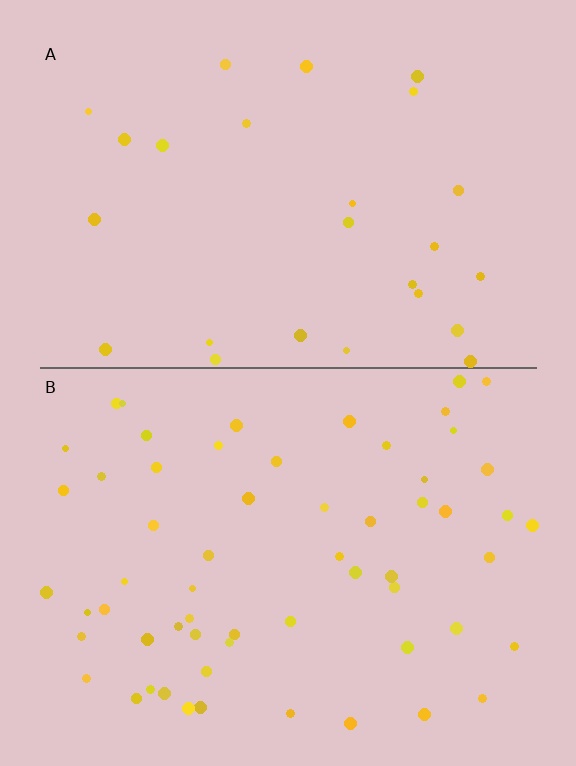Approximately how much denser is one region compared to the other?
Approximately 2.3× — region B over region A.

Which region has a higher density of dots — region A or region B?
B (the bottom).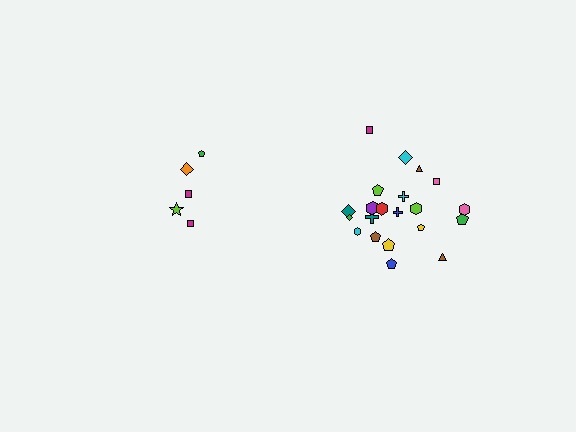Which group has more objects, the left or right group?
The right group.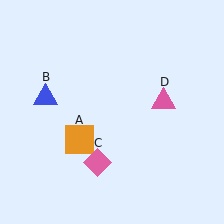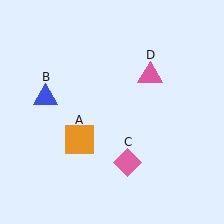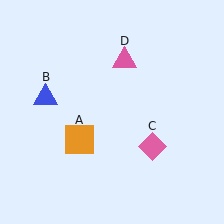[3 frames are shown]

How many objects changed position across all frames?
2 objects changed position: pink diamond (object C), pink triangle (object D).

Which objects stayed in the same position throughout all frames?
Orange square (object A) and blue triangle (object B) remained stationary.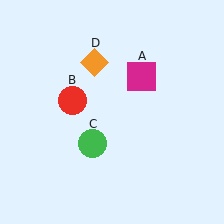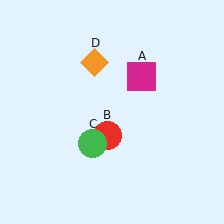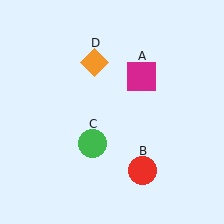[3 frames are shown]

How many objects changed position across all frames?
1 object changed position: red circle (object B).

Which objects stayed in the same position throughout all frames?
Magenta square (object A) and green circle (object C) and orange diamond (object D) remained stationary.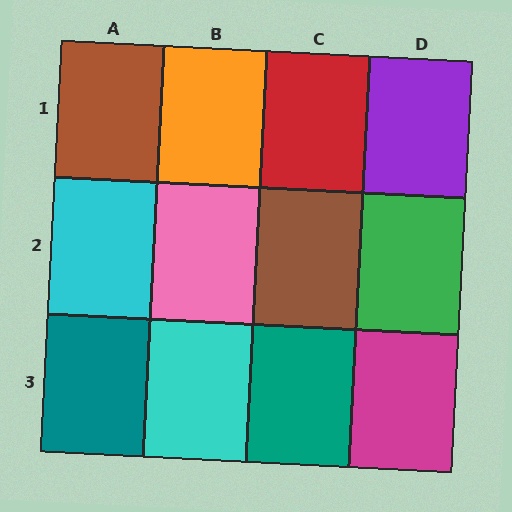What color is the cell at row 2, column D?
Green.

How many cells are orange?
1 cell is orange.